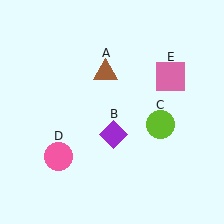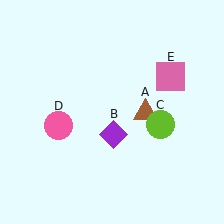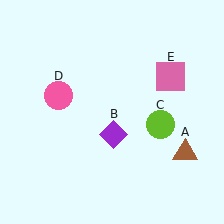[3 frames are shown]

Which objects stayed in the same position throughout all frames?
Purple diamond (object B) and lime circle (object C) and pink square (object E) remained stationary.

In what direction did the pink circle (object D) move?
The pink circle (object D) moved up.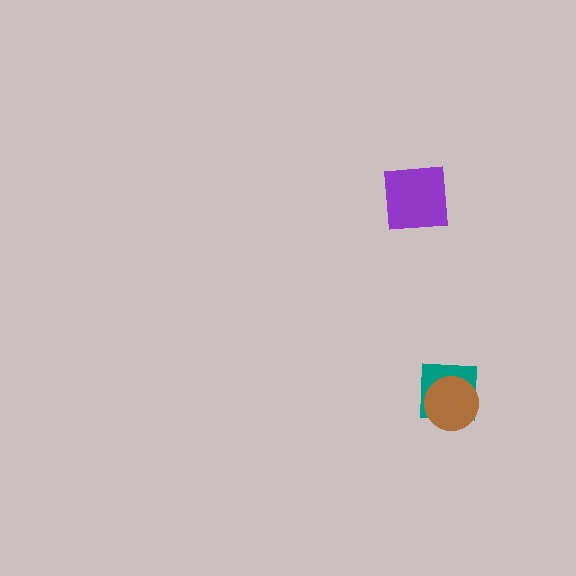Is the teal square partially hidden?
Yes, it is partially covered by another shape.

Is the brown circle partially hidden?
No, no other shape covers it.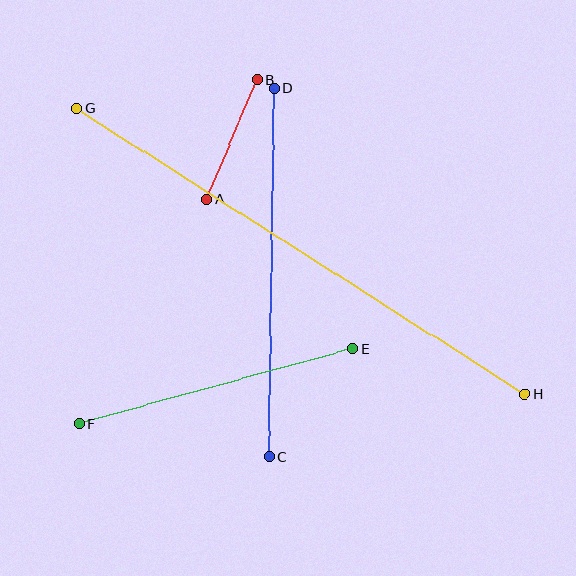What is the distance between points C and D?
The distance is approximately 368 pixels.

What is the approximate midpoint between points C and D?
The midpoint is at approximately (272, 273) pixels.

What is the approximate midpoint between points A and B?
The midpoint is at approximately (232, 140) pixels.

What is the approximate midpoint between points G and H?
The midpoint is at approximately (301, 251) pixels.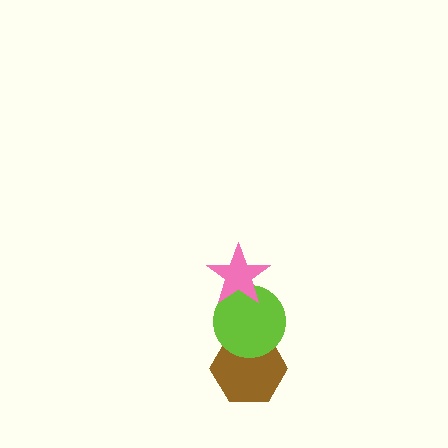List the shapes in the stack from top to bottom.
From top to bottom: the pink star, the lime circle, the brown hexagon.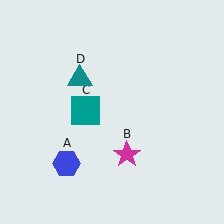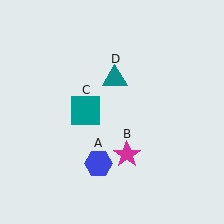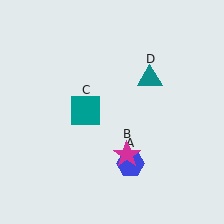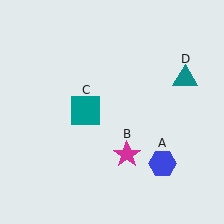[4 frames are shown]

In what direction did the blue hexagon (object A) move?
The blue hexagon (object A) moved right.